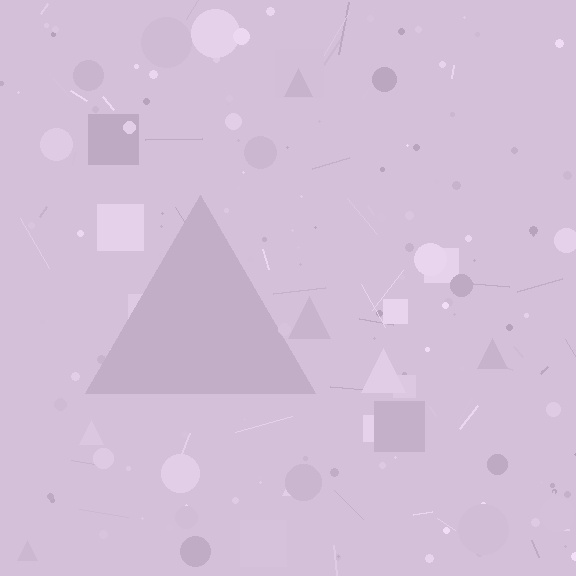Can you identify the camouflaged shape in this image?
The camouflaged shape is a triangle.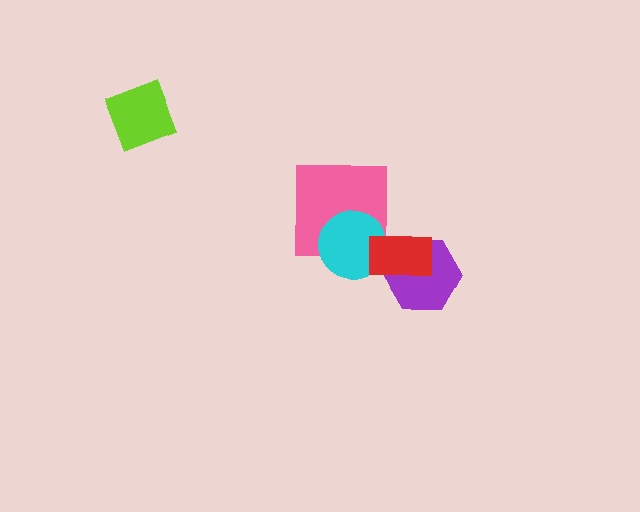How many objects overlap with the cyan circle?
2 objects overlap with the cyan circle.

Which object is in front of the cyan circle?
The red rectangle is in front of the cyan circle.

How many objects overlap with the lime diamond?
0 objects overlap with the lime diamond.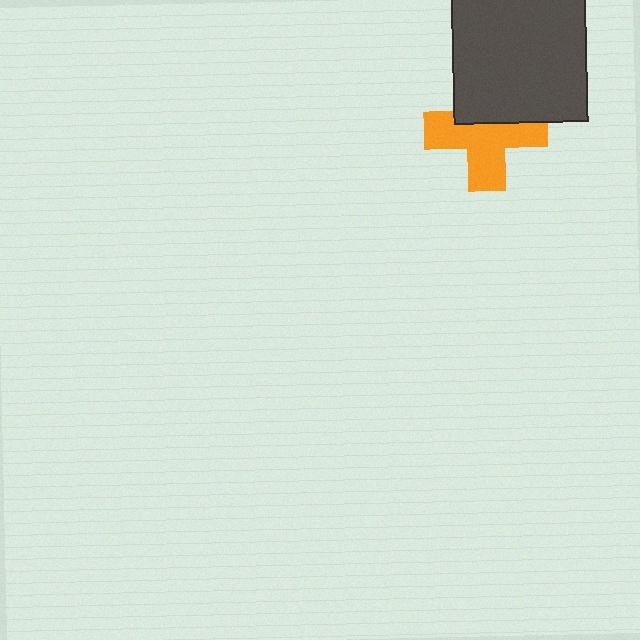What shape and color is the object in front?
The object in front is a dark gray rectangle.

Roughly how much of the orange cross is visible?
About half of it is visible (roughly 64%).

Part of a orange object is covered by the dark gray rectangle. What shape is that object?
It is a cross.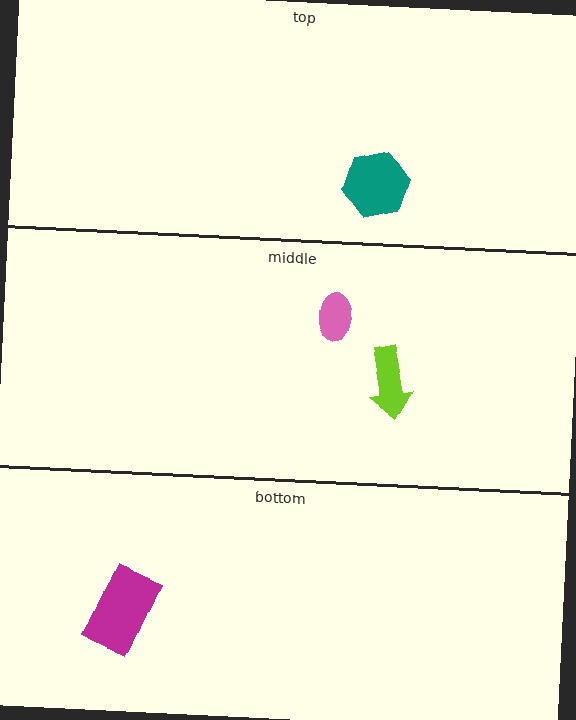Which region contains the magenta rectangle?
The bottom region.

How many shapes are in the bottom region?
1.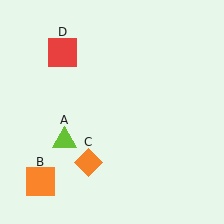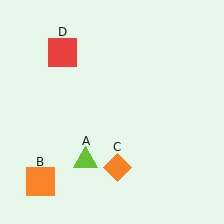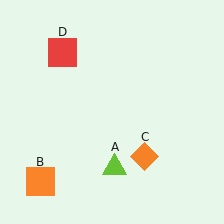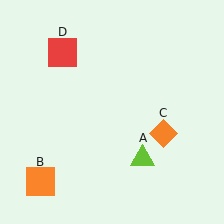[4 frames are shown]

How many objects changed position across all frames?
2 objects changed position: lime triangle (object A), orange diamond (object C).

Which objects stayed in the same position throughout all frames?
Orange square (object B) and red square (object D) remained stationary.